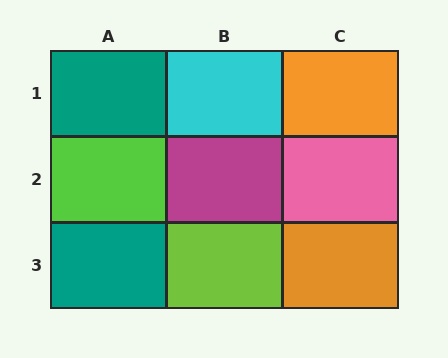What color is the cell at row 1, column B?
Cyan.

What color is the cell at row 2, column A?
Lime.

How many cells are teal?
2 cells are teal.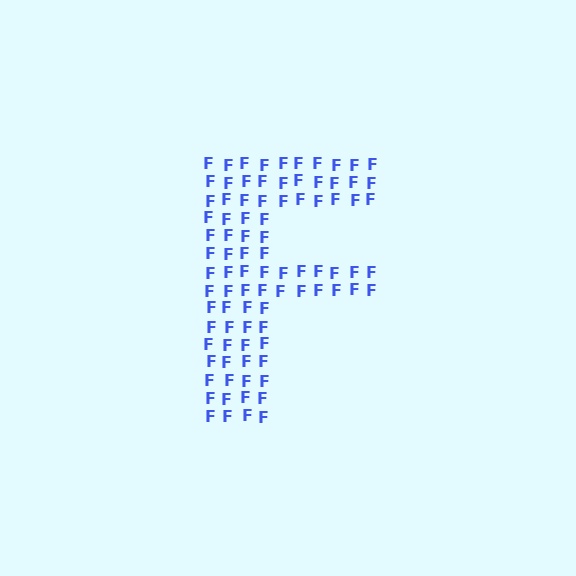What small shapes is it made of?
It is made of small letter F's.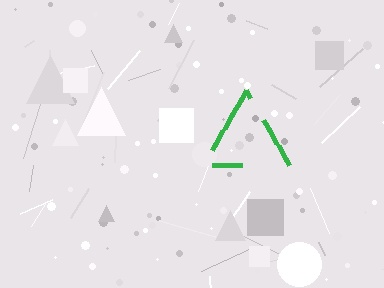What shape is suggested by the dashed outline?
The dashed outline suggests a triangle.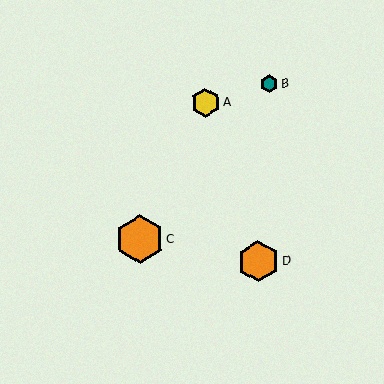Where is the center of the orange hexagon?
The center of the orange hexagon is at (258, 261).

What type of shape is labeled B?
Shape B is a teal hexagon.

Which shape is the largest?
The orange hexagon (labeled C) is the largest.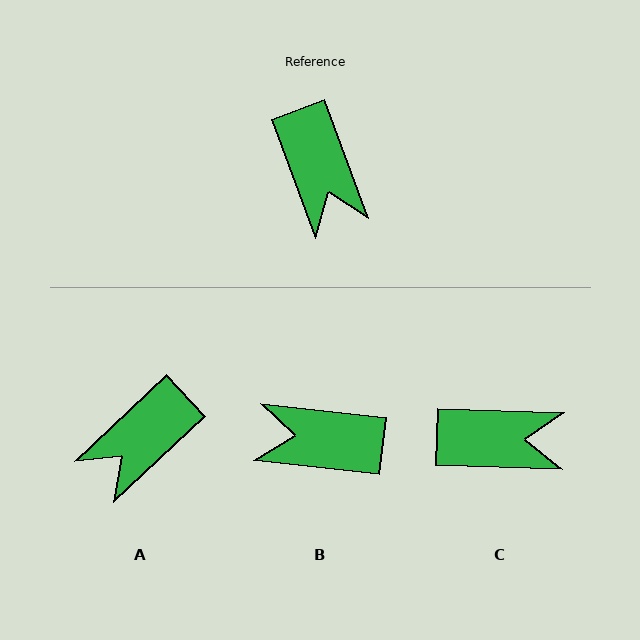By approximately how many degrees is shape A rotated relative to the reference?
Approximately 67 degrees clockwise.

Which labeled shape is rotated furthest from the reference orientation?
B, about 117 degrees away.